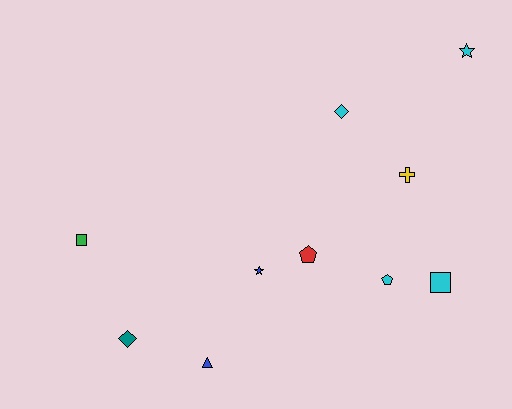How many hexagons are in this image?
There are no hexagons.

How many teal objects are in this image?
There is 1 teal object.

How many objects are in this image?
There are 10 objects.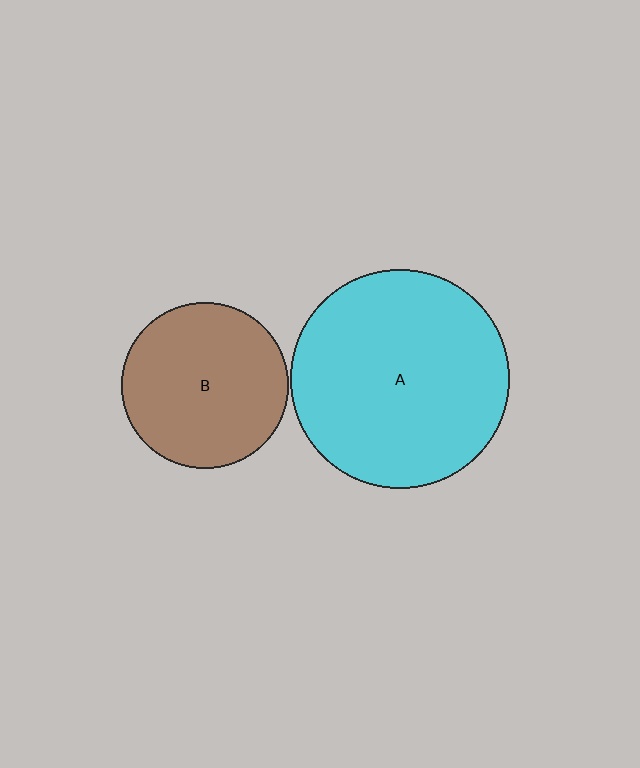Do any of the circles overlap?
No, none of the circles overlap.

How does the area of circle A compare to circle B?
Approximately 1.7 times.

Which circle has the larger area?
Circle A (cyan).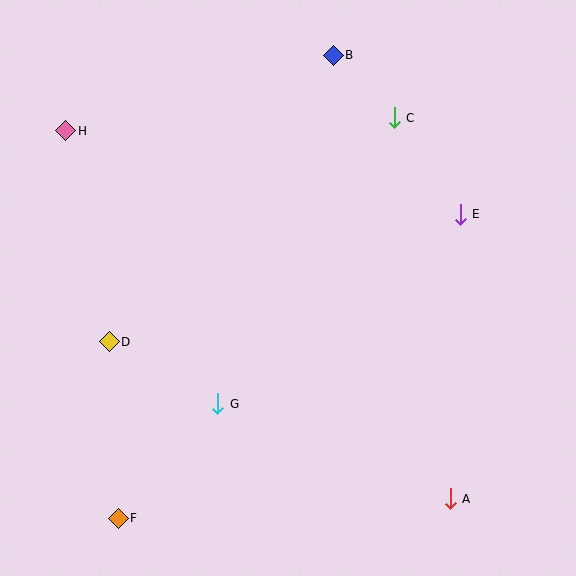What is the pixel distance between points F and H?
The distance between F and H is 391 pixels.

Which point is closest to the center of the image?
Point G at (218, 404) is closest to the center.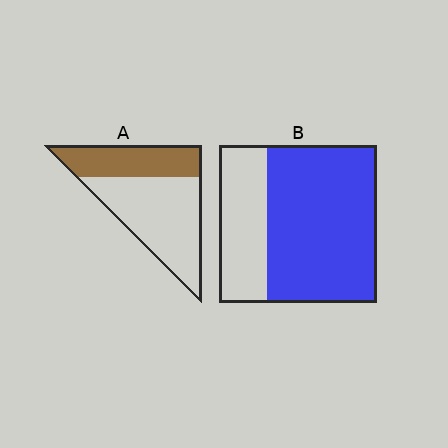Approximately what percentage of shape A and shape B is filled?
A is approximately 35% and B is approximately 70%.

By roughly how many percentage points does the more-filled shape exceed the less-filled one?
By roughly 35 percentage points (B over A).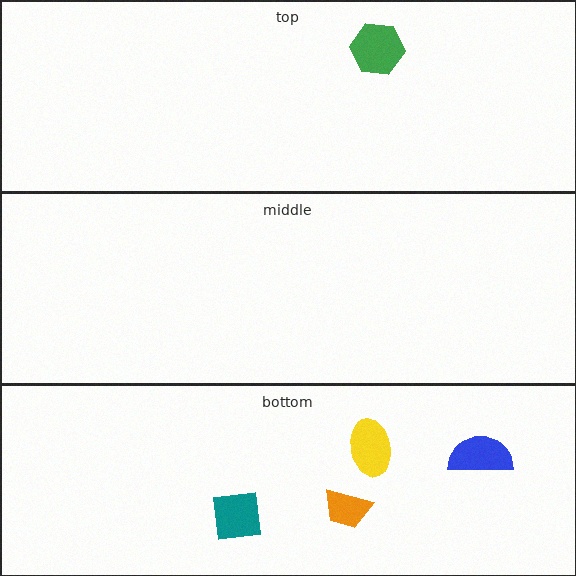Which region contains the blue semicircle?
The bottom region.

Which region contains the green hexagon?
The top region.